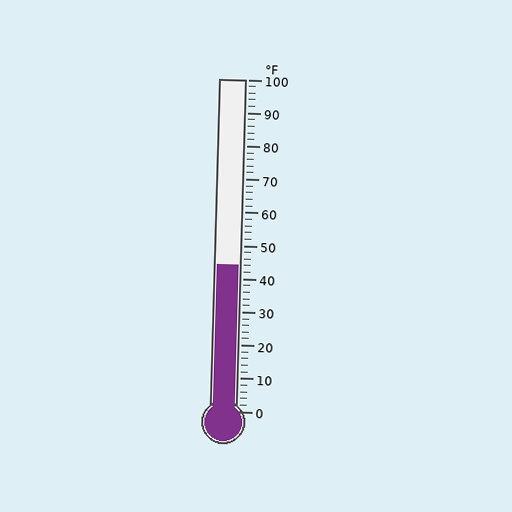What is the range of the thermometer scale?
The thermometer scale ranges from 0°F to 100°F.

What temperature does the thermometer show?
The thermometer shows approximately 44°F.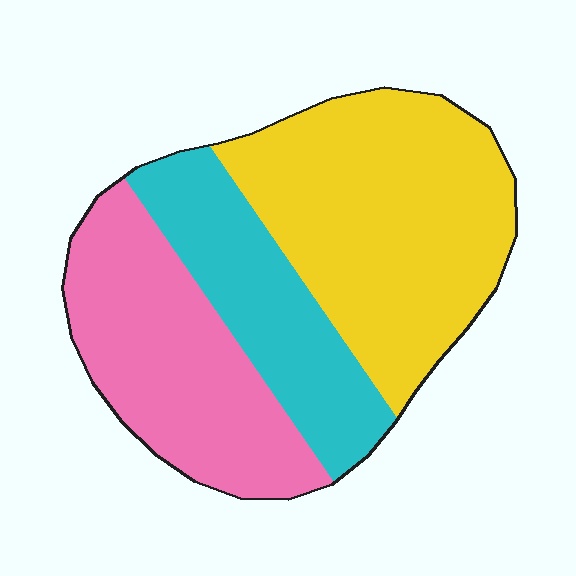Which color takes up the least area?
Cyan, at roughly 25%.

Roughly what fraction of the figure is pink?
Pink takes up between a sixth and a third of the figure.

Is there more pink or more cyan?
Pink.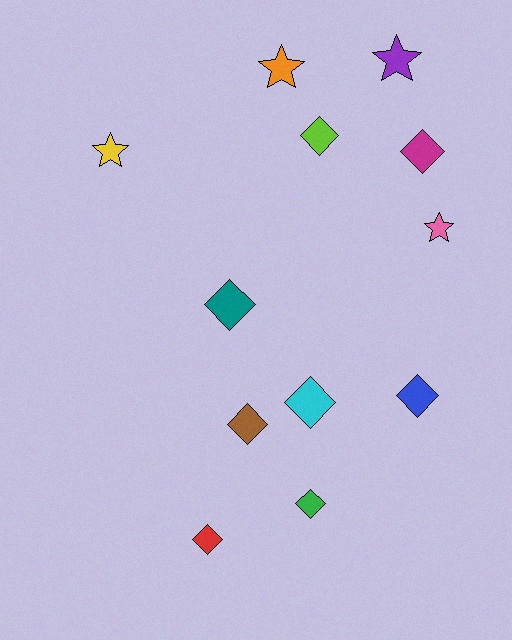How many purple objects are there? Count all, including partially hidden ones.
There is 1 purple object.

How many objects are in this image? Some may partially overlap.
There are 12 objects.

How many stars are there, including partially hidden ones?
There are 4 stars.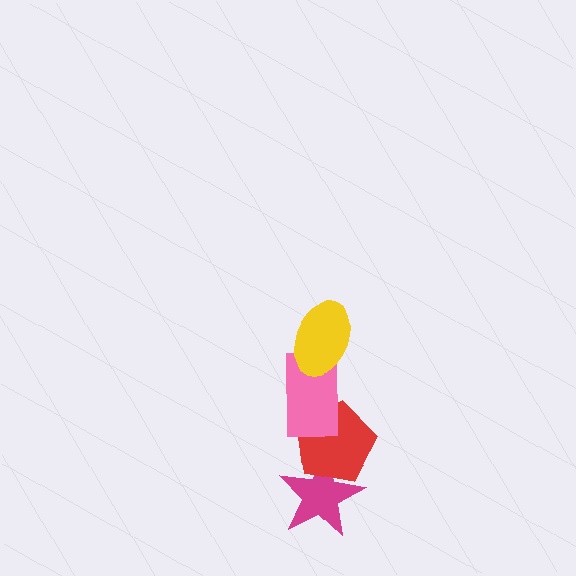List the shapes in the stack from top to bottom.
From top to bottom: the yellow ellipse, the pink rectangle, the red pentagon, the magenta star.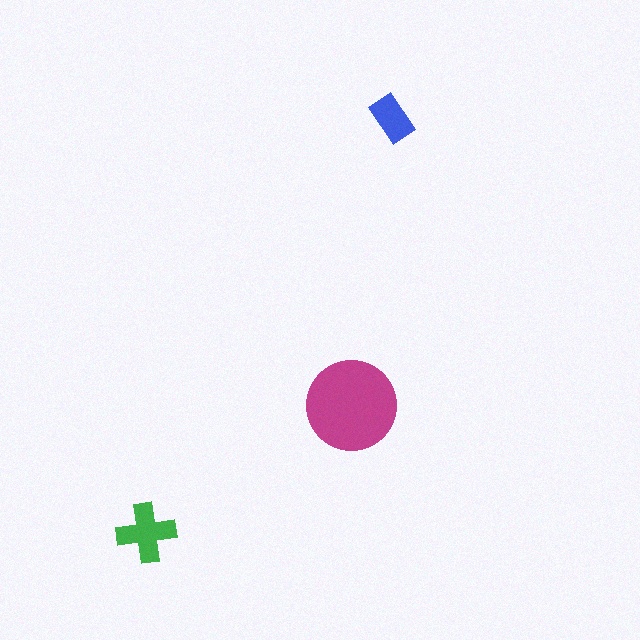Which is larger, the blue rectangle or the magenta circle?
The magenta circle.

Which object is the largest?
The magenta circle.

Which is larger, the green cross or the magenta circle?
The magenta circle.